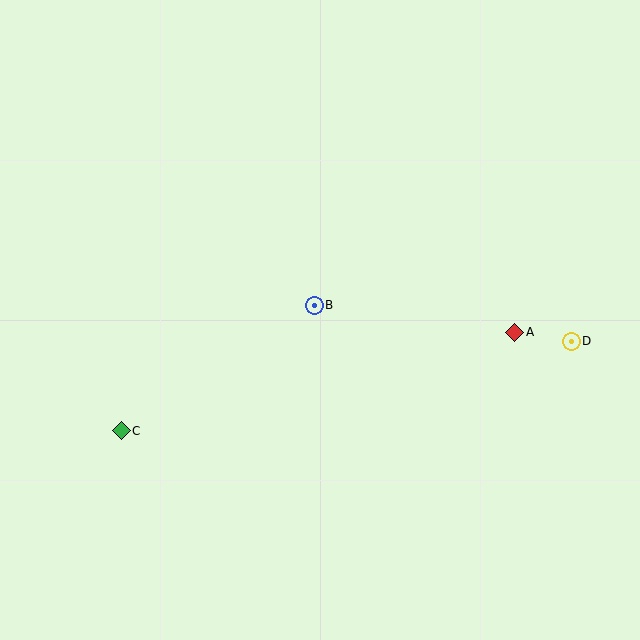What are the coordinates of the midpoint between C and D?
The midpoint between C and D is at (346, 386).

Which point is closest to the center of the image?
Point B at (314, 305) is closest to the center.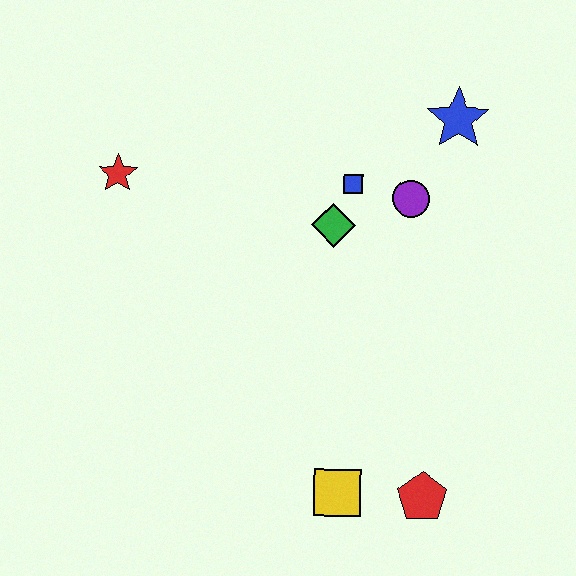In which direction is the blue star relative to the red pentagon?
The blue star is above the red pentagon.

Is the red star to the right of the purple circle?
No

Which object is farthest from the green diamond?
The red pentagon is farthest from the green diamond.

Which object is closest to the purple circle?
The blue square is closest to the purple circle.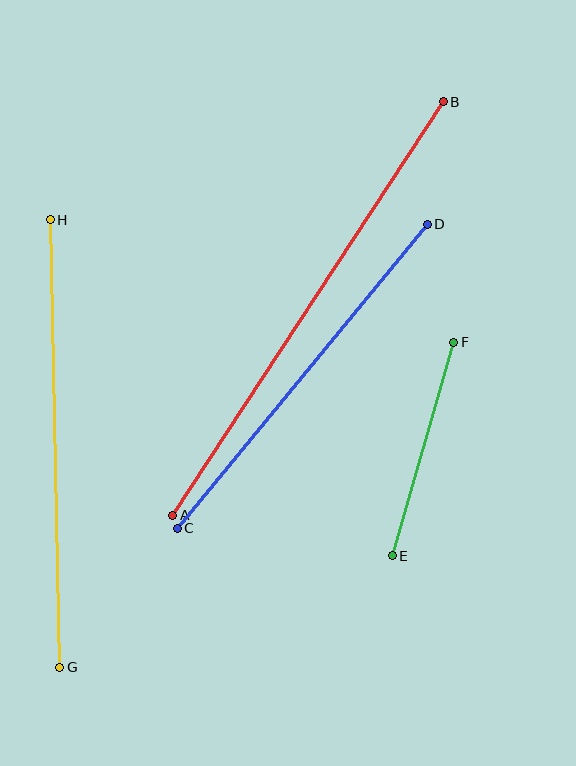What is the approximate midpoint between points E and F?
The midpoint is at approximately (423, 449) pixels.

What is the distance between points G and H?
The distance is approximately 447 pixels.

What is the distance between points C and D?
The distance is approximately 394 pixels.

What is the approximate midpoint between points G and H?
The midpoint is at approximately (55, 443) pixels.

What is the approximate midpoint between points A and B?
The midpoint is at approximately (308, 308) pixels.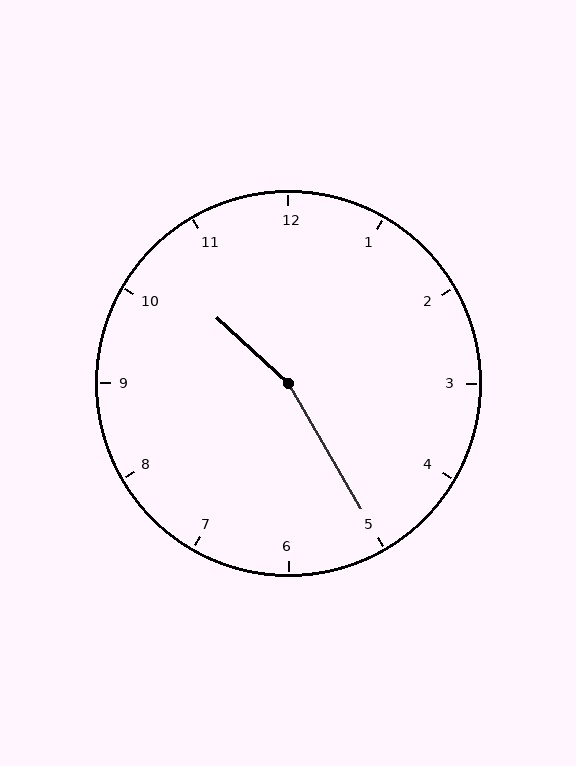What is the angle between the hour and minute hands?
Approximately 162 degrees.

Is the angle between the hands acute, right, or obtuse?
It is obtuse.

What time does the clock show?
10:25.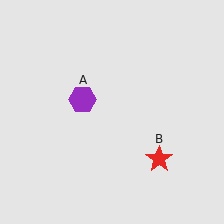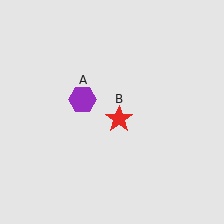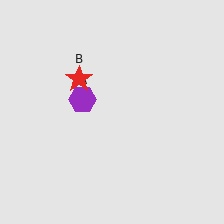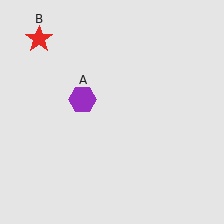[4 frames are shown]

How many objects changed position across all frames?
1 object changed position: red star (object B).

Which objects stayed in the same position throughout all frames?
Purple hexagon (object A) remained stationary.